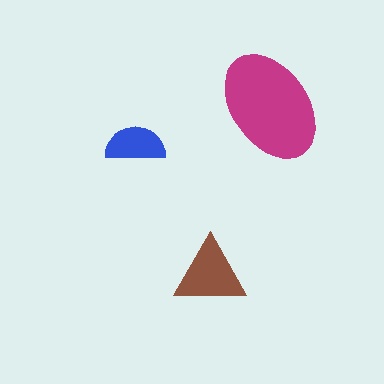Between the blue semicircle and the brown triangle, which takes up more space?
The brown triangle.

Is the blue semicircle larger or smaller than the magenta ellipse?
Smaller.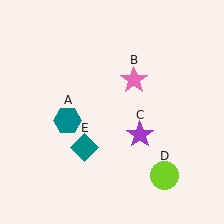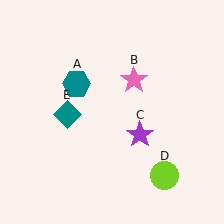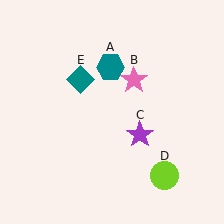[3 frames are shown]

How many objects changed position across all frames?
2 objects changed position: teal hexagon (object A), teal diamond (object E).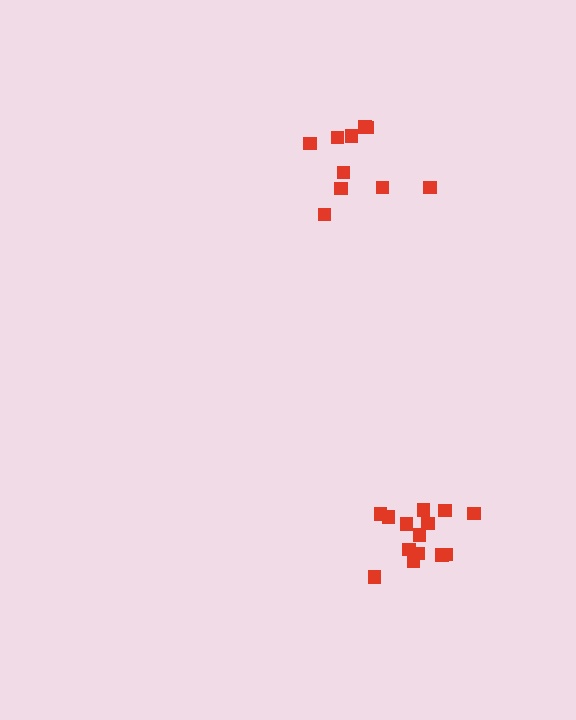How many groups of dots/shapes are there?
There are 2 groups.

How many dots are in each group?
Group 1: 14 dots, Group 2: 10 dots (24 total).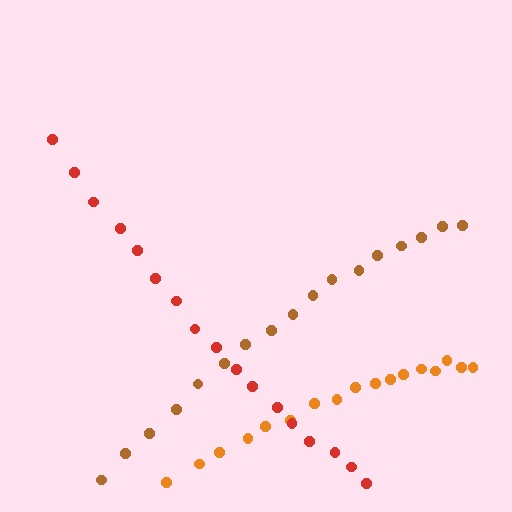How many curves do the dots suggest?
There are 3 distinct paths.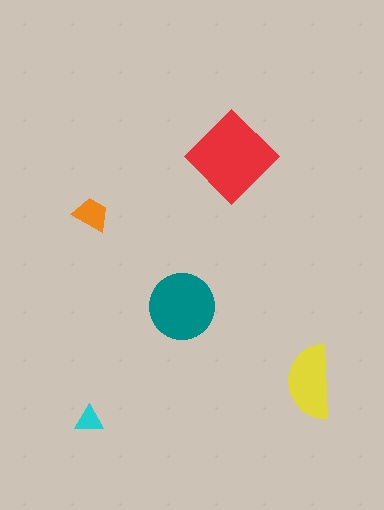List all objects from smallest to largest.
The cyan triangle, the orange trapezoid, the yellow semicircle, the teal circle, the red diamond.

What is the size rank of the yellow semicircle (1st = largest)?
3rd.